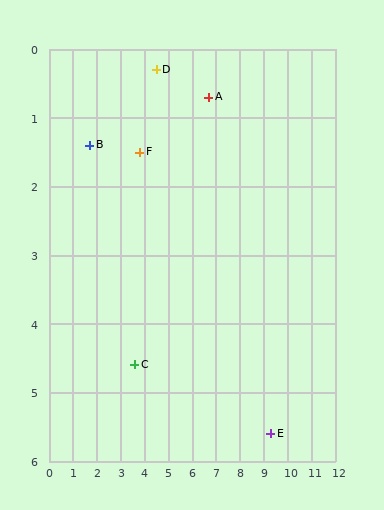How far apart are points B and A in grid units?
Points B and A are about 5.0 grid units apart.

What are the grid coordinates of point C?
Point C is at approximately (3.6, 4.6).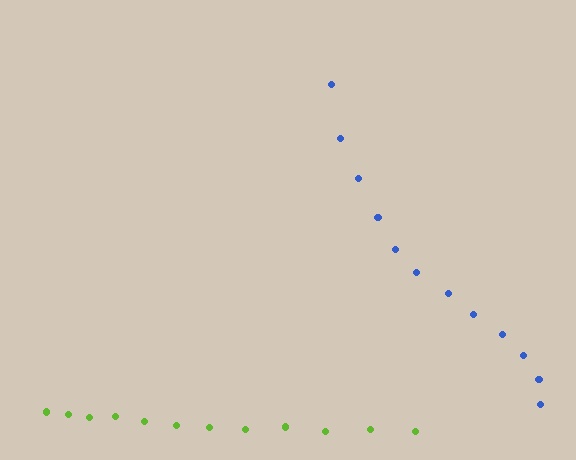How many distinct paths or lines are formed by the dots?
There are 2 distinct paths.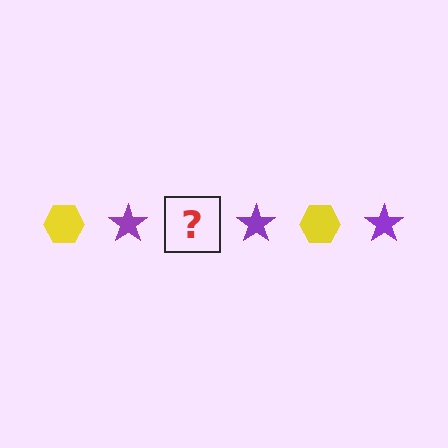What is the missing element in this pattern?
The missing element is a yellow hexagon.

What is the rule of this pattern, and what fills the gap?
The rule is that the pattern alternates between yellow hexagon and purple star. The gap should be filled with a yellow hexagon.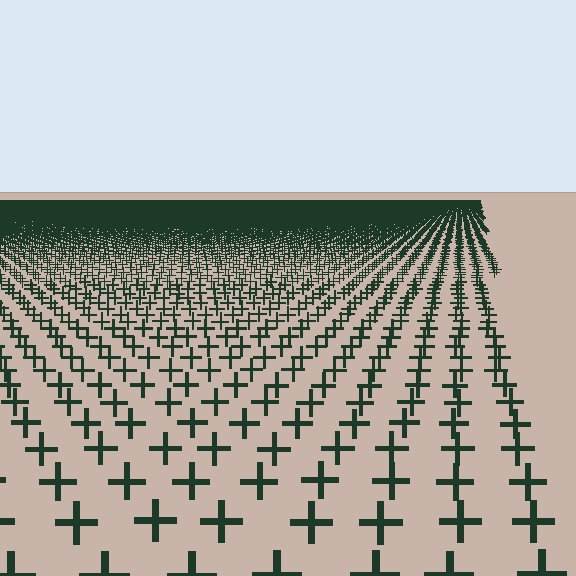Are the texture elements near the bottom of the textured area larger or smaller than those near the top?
Larger. Near the bottom, elements are closer to the viewer and appear at a bigger on-screen size.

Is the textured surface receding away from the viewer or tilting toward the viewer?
The surface is receding away from the viewer. Texture elements get smaller and denser toward the top.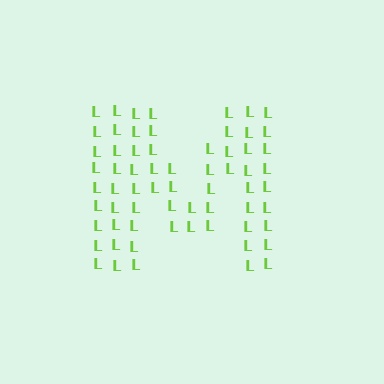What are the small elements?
The small elements are letter L's.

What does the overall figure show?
The overall figure shows the letter M.